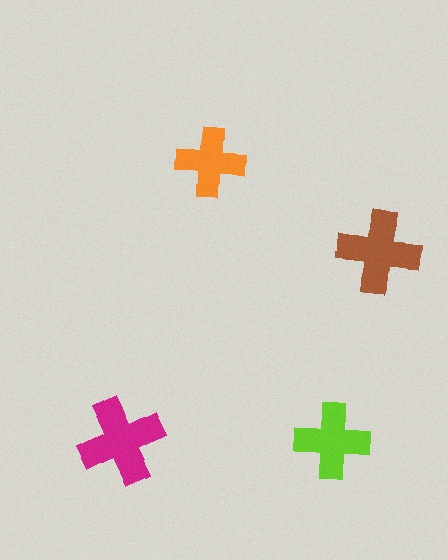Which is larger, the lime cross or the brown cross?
The brown one.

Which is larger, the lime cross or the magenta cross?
The magenta one.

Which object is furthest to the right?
The brown cross is rightmost.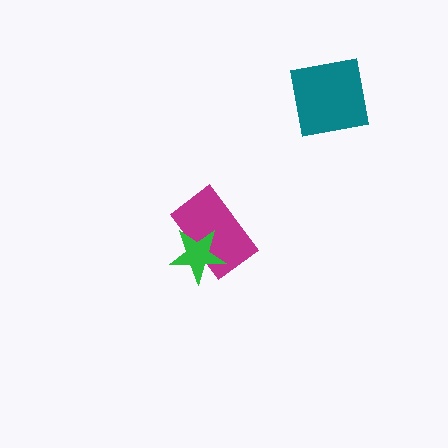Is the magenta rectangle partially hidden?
Yes, it is partially covered by another shape.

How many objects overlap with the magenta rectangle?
1 object overlaps with the magenta rectangle.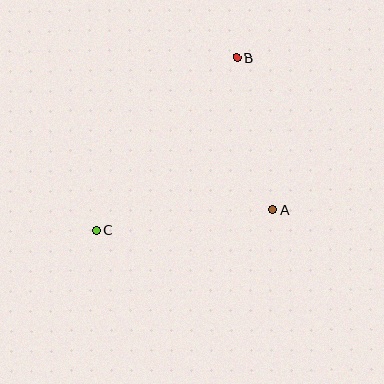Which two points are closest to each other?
Points A and B are closest to each other.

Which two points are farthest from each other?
Points B and C are farthest from each other.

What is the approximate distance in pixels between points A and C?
The distance between A and C is approximately 178 pixels.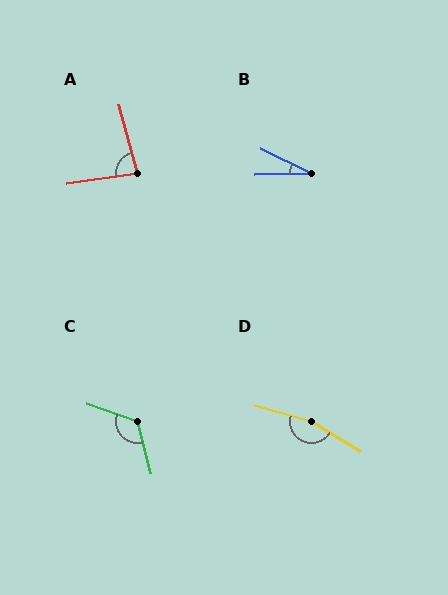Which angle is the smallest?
B, at approximately 28 degrees.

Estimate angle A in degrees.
Approximately 82 degrees.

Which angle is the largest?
D, at approximately 164 degrees.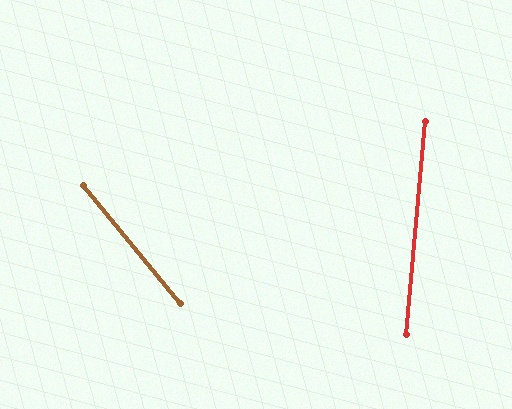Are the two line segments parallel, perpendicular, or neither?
Neither parallel nor perpendicular — they differ by about 45°.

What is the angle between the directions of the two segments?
Approximately 45 degrees.